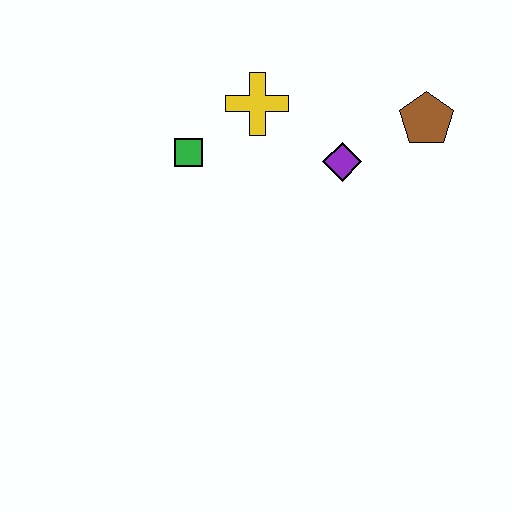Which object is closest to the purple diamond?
The brown pentagon is closest to the purple diamond.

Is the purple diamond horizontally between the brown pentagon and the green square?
Yes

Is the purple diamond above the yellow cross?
No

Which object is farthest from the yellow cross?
The brown pentagon is farthest from the yellow cross.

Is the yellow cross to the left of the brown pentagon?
Yes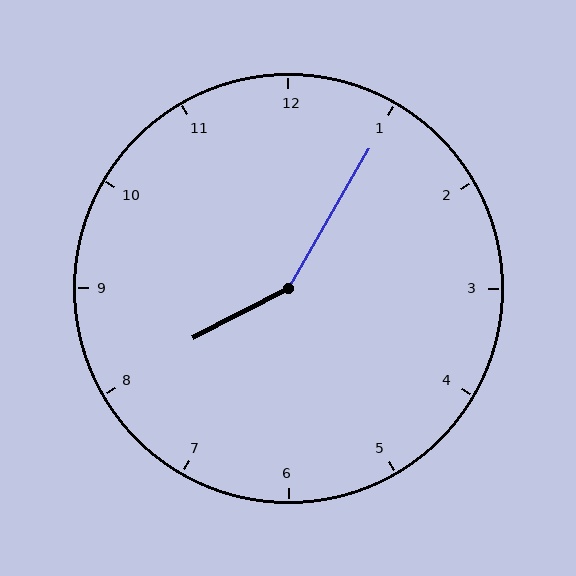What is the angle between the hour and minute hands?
Approximately 148 degrees.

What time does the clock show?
8:05.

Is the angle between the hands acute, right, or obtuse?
It is obtuse.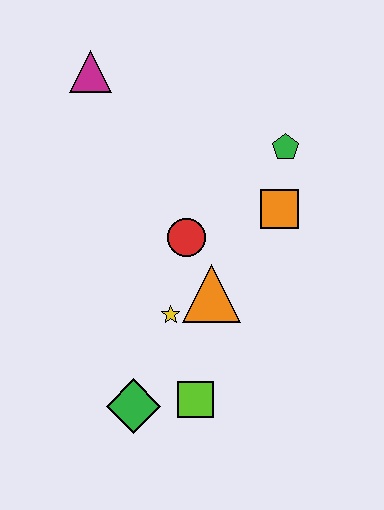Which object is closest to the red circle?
The orange triangle is closest to the red circle.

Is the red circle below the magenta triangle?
Yes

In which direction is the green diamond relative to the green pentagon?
The green diamond is below the green pentagon.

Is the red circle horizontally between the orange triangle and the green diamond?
Yes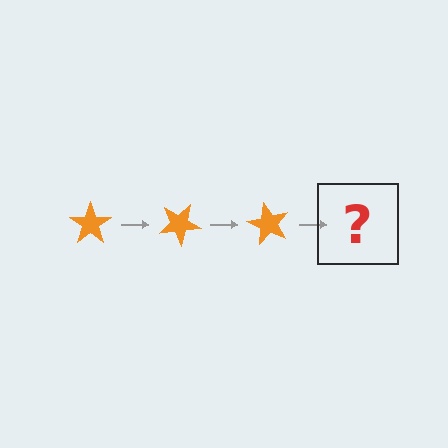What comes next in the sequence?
The next element should be an orange star rotated 90 degrees.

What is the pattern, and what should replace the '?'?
The pattern is that the star rotates 30 degrees each step. The '?' should be an orange star rotated 90 degrees.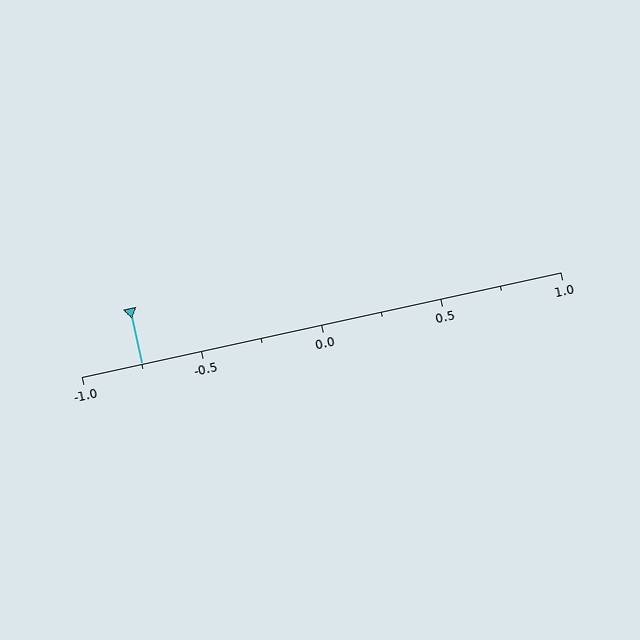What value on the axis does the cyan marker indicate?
The marker indicates approximately -0.75.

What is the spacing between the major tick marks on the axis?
The major ticks are spaced 0.5 apart.